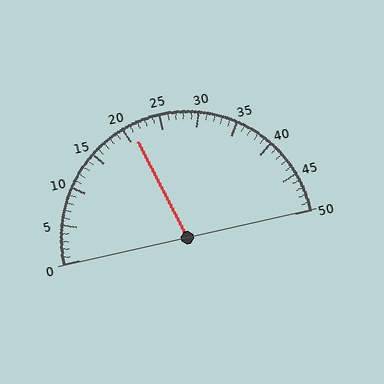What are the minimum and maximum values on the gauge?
The gauge ranges from 0 to 50.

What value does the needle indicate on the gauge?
The needle indicates approximately 21.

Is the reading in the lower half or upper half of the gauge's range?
The reading is in the lower half of the range (0 to 50).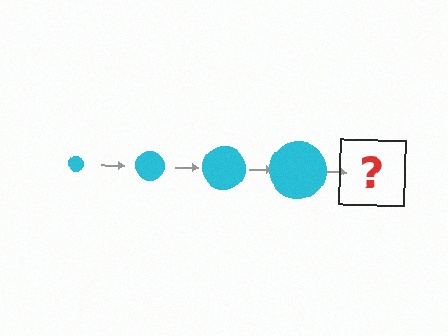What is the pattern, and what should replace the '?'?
The pattern is that the circle gets progressively larger each step. The '?' should be a cyan circle, larger than the previous one.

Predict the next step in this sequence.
The next step is a cyan circle, larger than the previous one.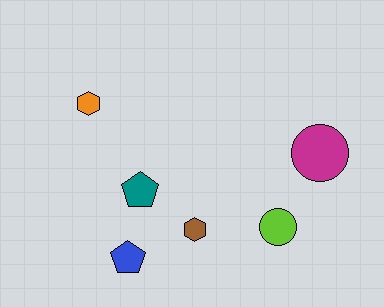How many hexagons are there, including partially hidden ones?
There are 2 hexagons.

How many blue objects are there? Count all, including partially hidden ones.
There is 1 blue object.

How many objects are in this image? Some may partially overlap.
There are 6 objects.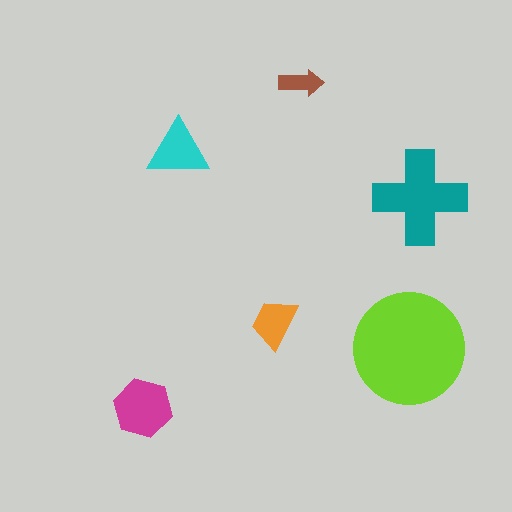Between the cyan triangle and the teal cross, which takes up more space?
The teal cross.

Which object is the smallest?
The brown arrow.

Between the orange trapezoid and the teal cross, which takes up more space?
The teal cross.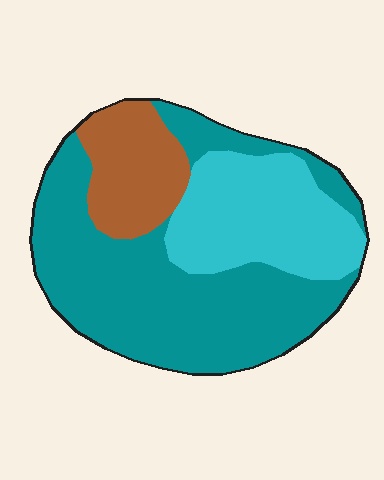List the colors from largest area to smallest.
From largest to smallest: teal, cyan, brown.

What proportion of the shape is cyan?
Cyan takes up about one quarter (1/4) of the shape.